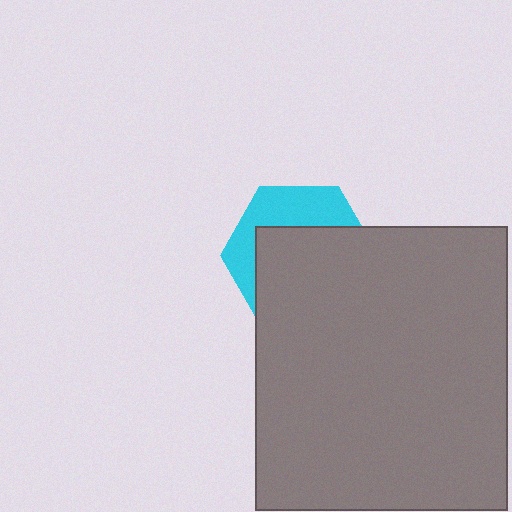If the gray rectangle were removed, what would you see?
You would see the complete cyan hexagon.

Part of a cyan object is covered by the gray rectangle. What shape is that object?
It is a hexagon.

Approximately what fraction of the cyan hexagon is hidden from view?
Roughly 64% of the cyan hexagon is hidden behind the gray rectangle.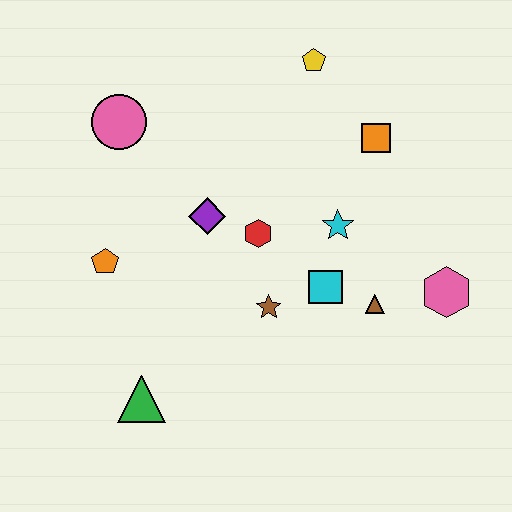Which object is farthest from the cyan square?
The pink circle is farthest from the cyan square.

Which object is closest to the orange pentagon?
The purple diamond is closest to the orange pentagon.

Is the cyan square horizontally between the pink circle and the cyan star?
Yes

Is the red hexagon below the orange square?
Yes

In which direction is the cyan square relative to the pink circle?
The cyan square is to the right of the pink circle.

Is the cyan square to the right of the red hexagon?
Yes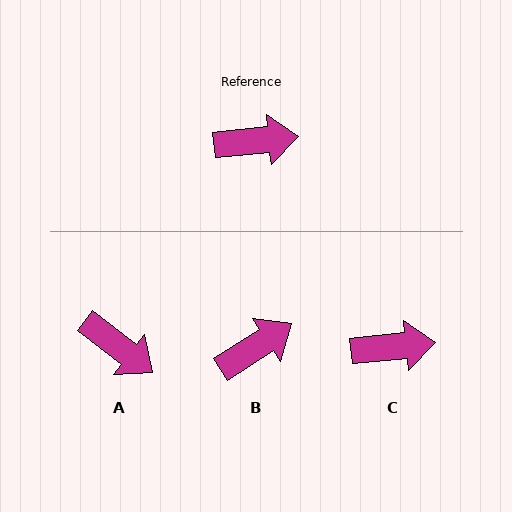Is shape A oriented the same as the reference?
No, it is off by about 43 degrees.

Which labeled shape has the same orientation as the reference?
C.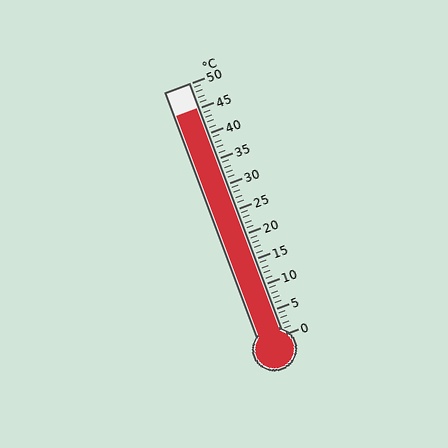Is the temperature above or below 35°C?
The temperature is above 35°C.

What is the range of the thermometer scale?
The thermometer scale ranges from 0°C to 50°C.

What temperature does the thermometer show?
The thermometer shows approximately 45°C.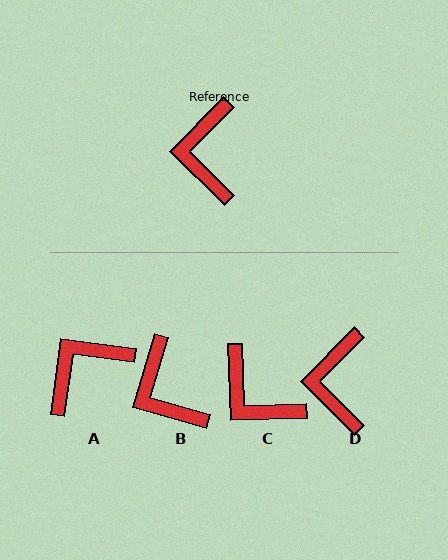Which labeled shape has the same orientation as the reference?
D.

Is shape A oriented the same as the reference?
No, it is off by about 53 degrees.